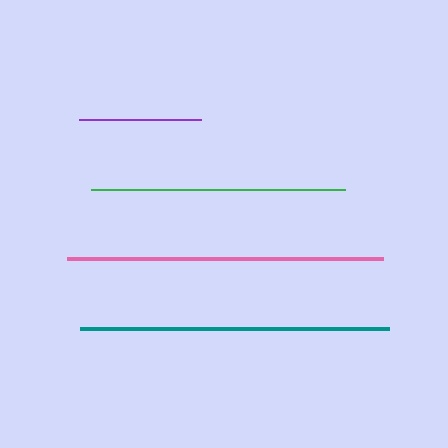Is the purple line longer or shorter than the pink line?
The pink line is longer than the purple line.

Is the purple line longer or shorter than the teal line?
The teal line is longer than the purple line.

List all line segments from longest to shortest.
From longest to shortest: pink, teal, green, purple.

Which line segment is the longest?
The pink line is the longest at approximately 316 pixels.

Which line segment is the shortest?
The purple line is the shortest at approximately 122 pixels.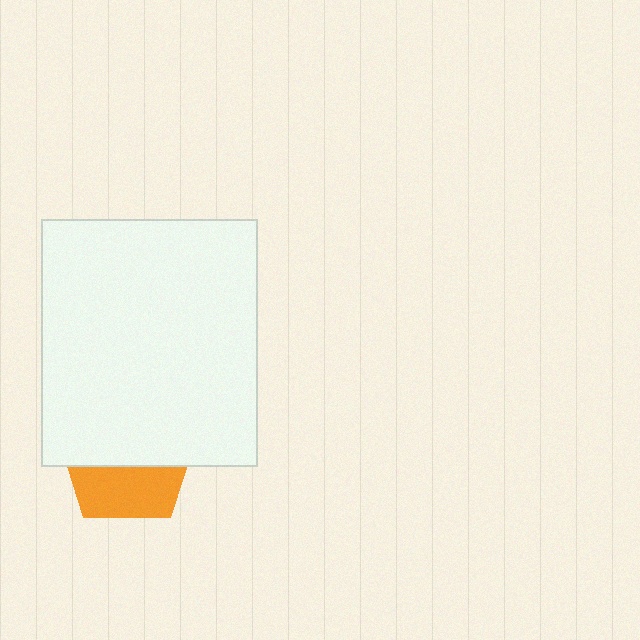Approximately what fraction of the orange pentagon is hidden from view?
Roughly 60% of the orange pentagon is hidden behind the white rectangle.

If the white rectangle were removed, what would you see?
You would see the complete orange pentagon.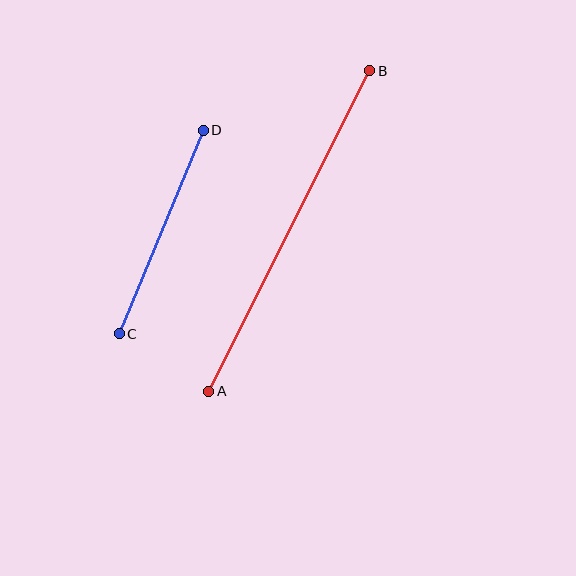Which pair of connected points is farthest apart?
Points A and B are farthest apart.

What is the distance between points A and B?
The distance is approximately 359 pixels.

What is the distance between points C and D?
The distance is approximately 220 pixels.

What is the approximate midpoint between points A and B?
The midpoint is at approximately (289, 231) pixels.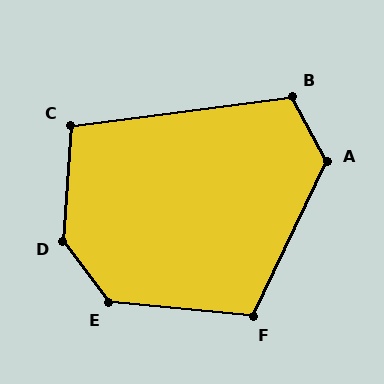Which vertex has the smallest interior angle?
C, at approximately 101 degrees.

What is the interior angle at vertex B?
Approximately 111 degrees (obtuse).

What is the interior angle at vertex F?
Approximately 110 degrees (obtuse).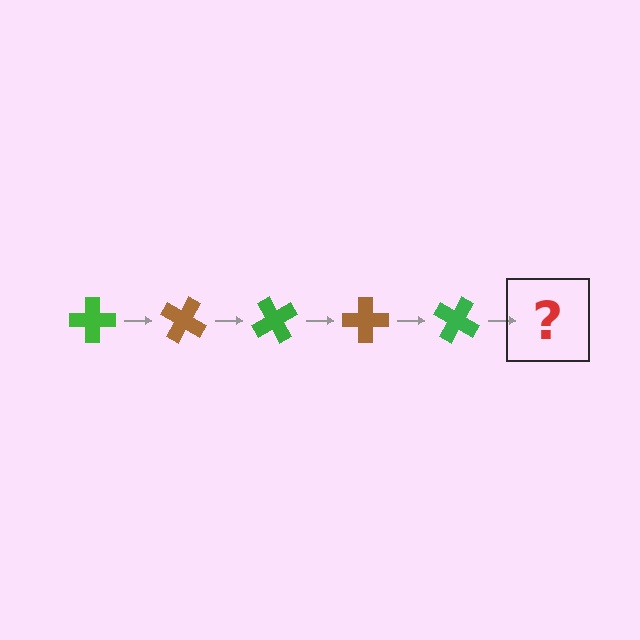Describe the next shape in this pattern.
It should be a brown cross, rotated 150 degrees from the start.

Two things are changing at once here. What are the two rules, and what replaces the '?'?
The two rules are that it rotates 30 degrees each step and the color cycles through green and brown. The '?' should be a brown cross, rotated 150 degrees from the start.